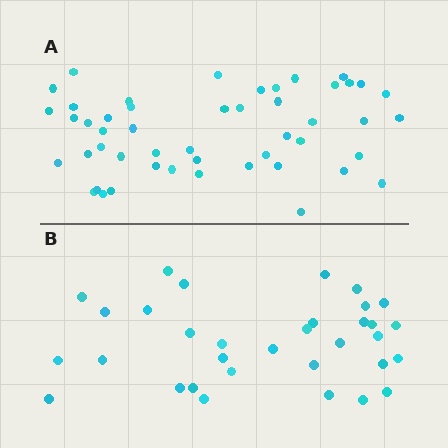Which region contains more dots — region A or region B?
Region A (the top region) has more dots.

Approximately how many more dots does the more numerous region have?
Region A has approximately 15 more dots than region B.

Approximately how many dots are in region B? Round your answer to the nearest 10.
About 30 dots. (The exact count is 33, which rounds to 30.)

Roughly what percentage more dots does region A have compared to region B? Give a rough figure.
About 50% more.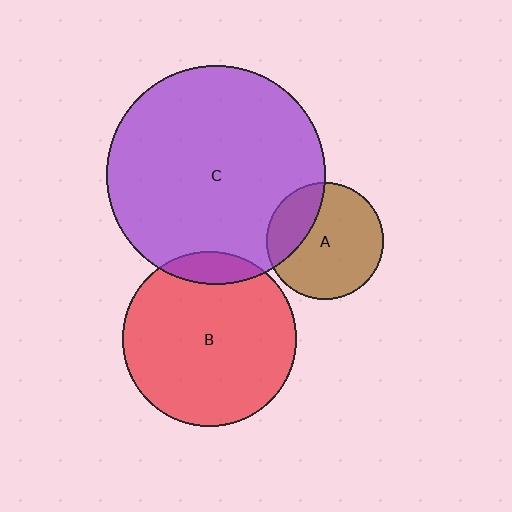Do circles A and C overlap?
Yes.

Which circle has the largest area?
Circle C (purple).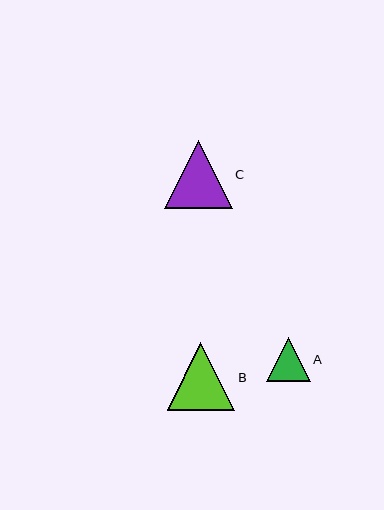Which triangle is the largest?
Triangle C is the largest with a size of approximately 68 pixels.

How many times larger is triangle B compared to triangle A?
Triangle B is approximately 1.5 times the size of triangle A.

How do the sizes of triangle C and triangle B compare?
Triangle C and triangle B are approximately the same size.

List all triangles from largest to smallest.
From largest to smallest: C, B, A.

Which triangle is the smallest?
Triangle A is the smallest with a size of approximately 44 pixels.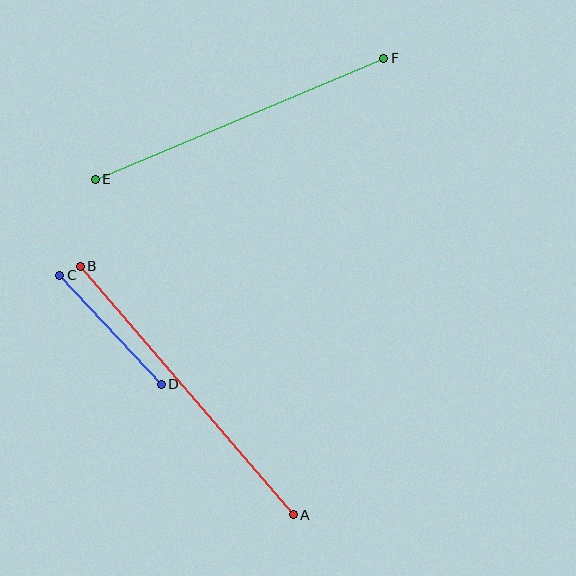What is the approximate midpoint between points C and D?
The midpoint is at approximately (111, 330) pixels.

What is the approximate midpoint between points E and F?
The midpoint is at approximately (240, 119) pixels.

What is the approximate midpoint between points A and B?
The midpoint is at approximately (187, 390) pixels.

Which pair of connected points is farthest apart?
Points A and B are farthest apart.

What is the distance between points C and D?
The distance is approximately 149 pixels.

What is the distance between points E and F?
The distance is approximately 313 pixels.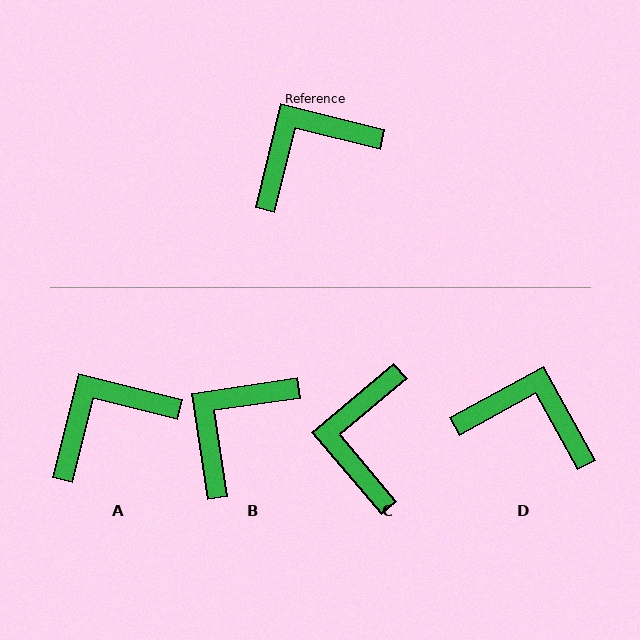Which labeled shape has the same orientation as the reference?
A.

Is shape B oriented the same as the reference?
No, it is off by about 22 degrees.